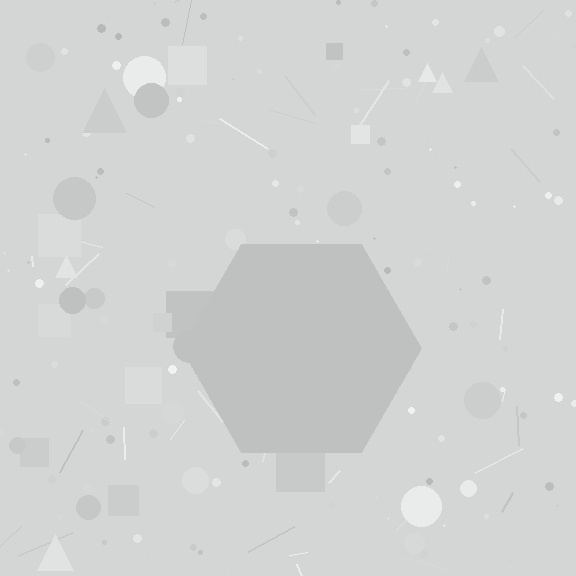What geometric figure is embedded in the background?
A hexagon is embedded in the background.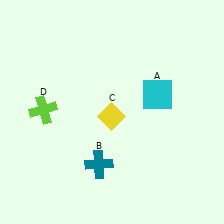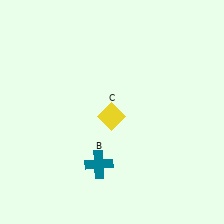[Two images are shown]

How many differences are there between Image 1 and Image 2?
There are 2 differences between the two images.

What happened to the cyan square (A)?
The cyan square (A) was removed in Image 2. It was in the top-right area of Image 1.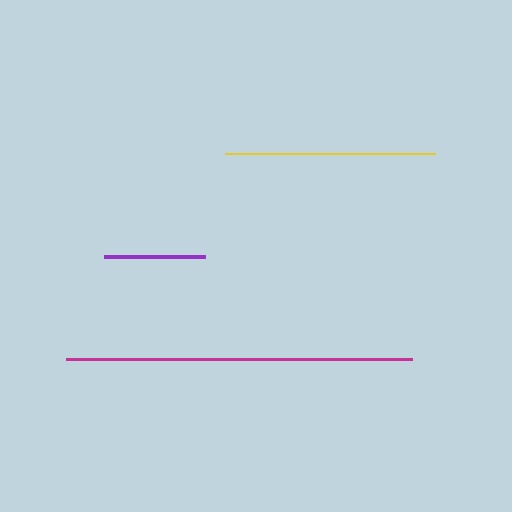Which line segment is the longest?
The magenta line is the longest at approximately 346 pixels.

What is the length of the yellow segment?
The yellow segment is approximately 210 pixels long.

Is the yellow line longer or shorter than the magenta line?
The magenta line is longer than the yellow line.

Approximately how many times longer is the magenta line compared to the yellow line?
The magenta line is approximately 1.6 times the length of the yellow line.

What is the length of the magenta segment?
The magenta segment is approximately 346 pixels long.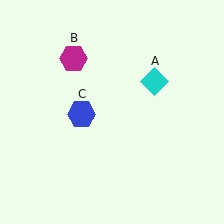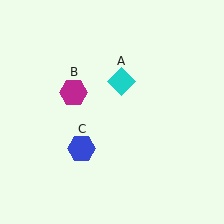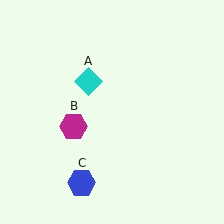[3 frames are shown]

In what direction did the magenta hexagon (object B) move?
The magenta hexagon (object B) moved down.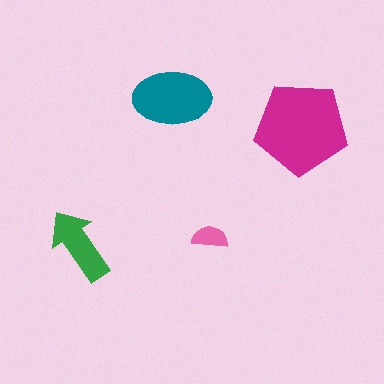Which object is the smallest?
The pink semicircle.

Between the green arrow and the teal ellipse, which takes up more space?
The teal ellipse.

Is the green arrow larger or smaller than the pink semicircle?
Larger.